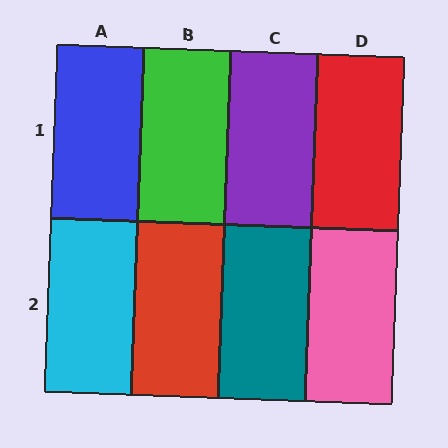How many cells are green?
1 cell is green.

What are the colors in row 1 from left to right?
Blue, green, purple, red.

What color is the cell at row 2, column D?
Pink.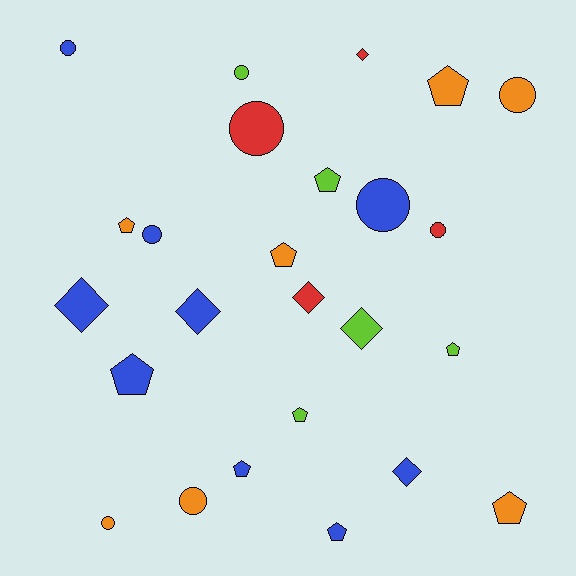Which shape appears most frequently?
Pentagon, with 10 objects.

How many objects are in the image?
There are 25 objects.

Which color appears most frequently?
Blue, with 9 objects.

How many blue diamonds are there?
There are 3 blue diamonds.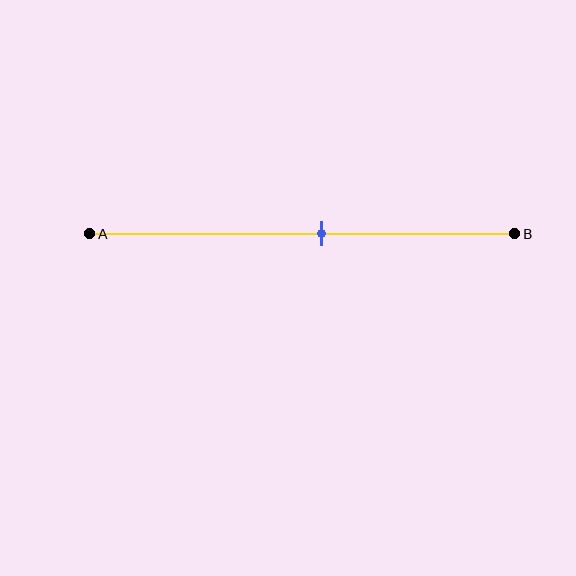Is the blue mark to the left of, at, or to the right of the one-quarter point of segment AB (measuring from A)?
The blue mark is to the right of the one-quarter point of segment AB.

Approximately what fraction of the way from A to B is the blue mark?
The blue mark is approximately 55% of the way from A to B.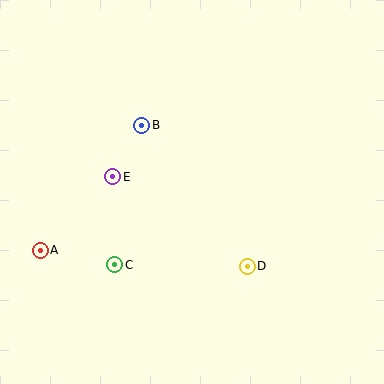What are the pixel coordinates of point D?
Point D is at (247, 266).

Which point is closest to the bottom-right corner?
Point D is closest to the bottom-right corner.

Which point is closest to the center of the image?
Point E at (113, 177) is closest to the center.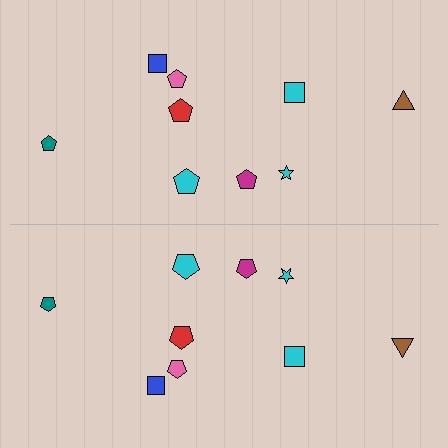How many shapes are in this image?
There are 18 shapes in this image.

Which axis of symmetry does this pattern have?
The pattern has a horizontal axis of symmetry running through the center of the image.